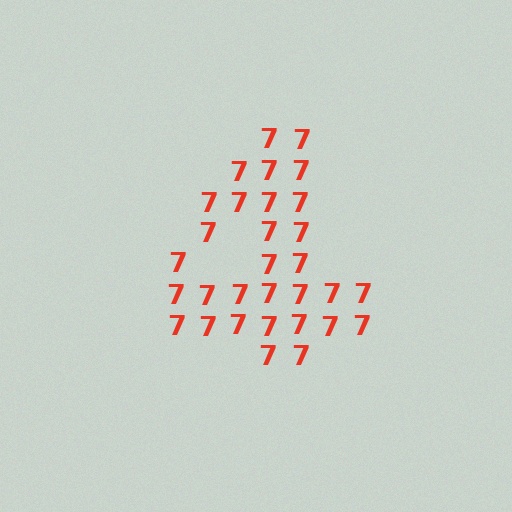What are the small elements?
The small elements are digit 7's.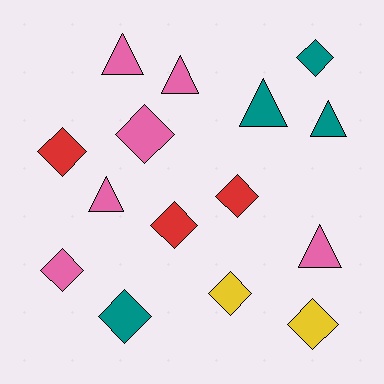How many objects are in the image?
There are 15 objects.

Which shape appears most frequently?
Diamond, with 9 objects.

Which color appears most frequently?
Pink, with 6 objects.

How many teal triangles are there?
There are 2 teal triangles.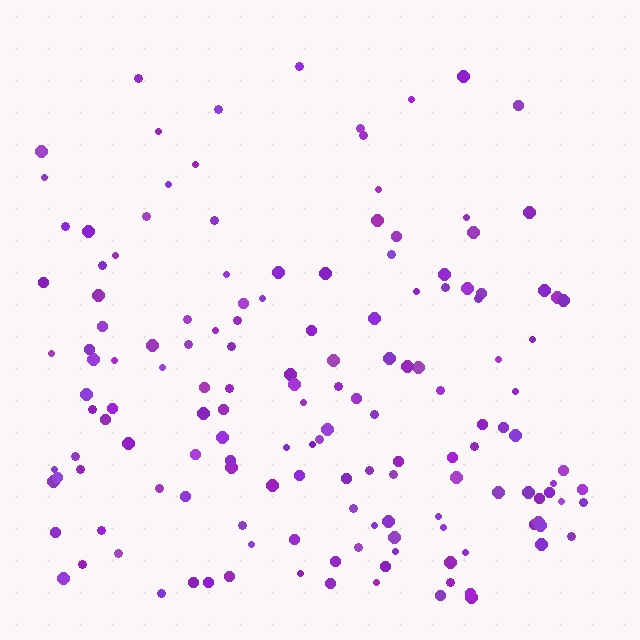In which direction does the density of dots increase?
From top to bottom, with the bottom side densest.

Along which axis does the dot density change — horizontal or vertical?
Vertical.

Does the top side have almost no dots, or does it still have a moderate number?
Still a moderate number, just noticeably fewer than the bottom.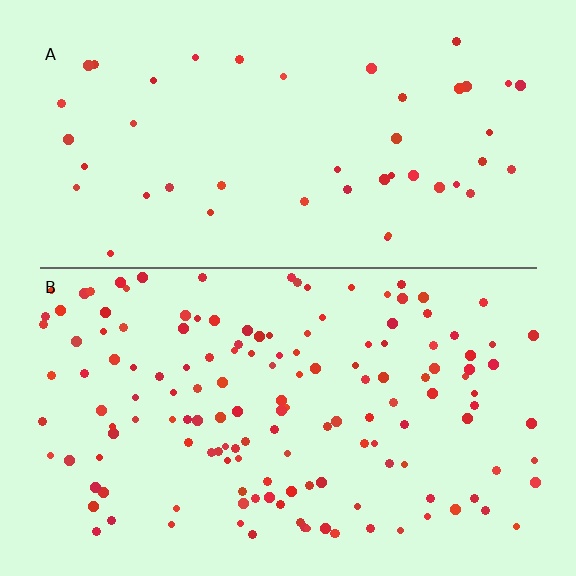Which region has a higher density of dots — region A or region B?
B (the bottom).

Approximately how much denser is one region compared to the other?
Approximately 3.2× — region B over region A.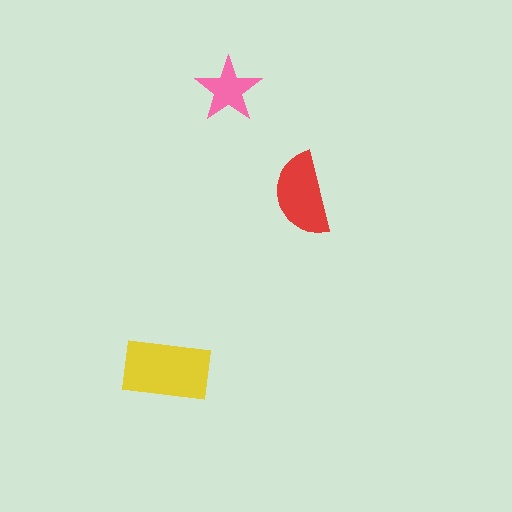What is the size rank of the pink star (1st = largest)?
3rd.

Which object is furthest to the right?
The red semicircle is rightmost.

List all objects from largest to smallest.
The yellow rectangle, the red semicircle, the pink star.